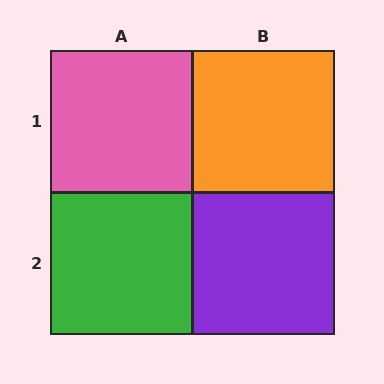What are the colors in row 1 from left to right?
Pink, orange.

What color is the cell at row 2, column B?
Purple.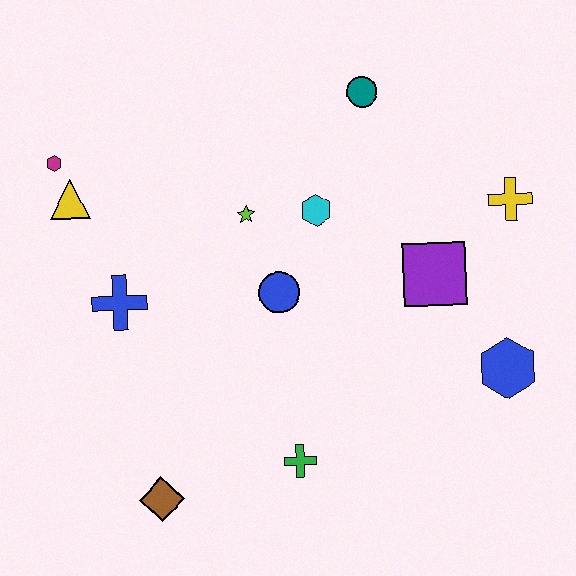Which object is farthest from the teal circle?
The brown diamond is farthest from the teal circle.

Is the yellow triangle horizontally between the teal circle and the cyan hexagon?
No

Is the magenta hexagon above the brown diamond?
Yes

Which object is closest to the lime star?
The cyan hexagon is closest to the lime star.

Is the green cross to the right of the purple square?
No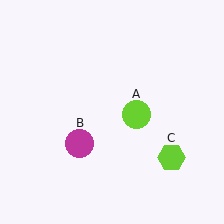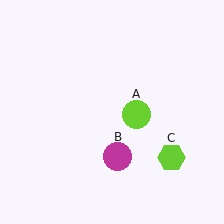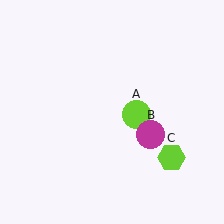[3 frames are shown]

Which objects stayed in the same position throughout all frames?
Lime circle (object A) and lime hexagon (object C) remained stationary.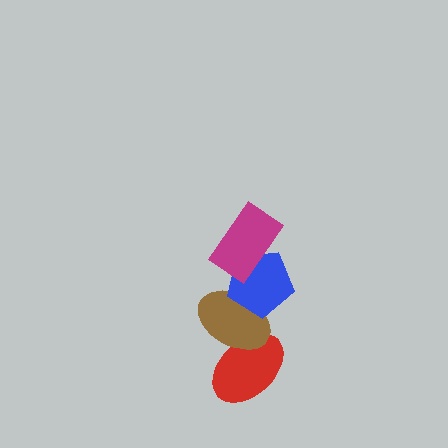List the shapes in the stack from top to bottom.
From top to bottom: the magenta rectangle, the blue pentagon, the brown ellipse, the red ellipse.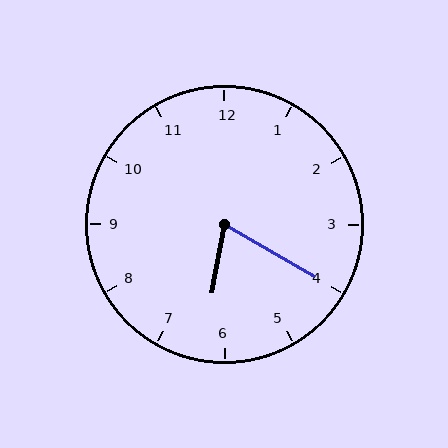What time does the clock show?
6:20.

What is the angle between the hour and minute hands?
Approximately 70 degrees.